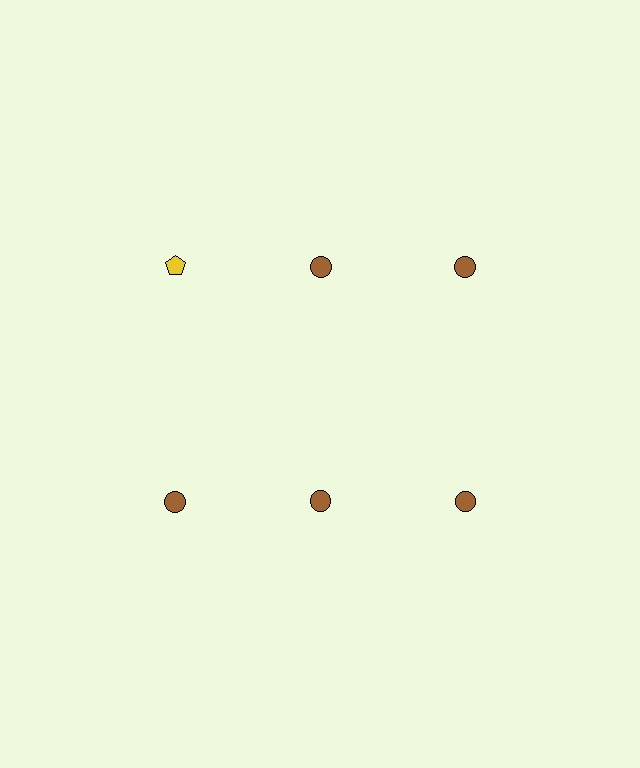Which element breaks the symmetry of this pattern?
The yellow pentagon in the top row, leftmost column breaks the symmetry. All other shapes are brown circles.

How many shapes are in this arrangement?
There are 6 shapes arranged in a grid pattern.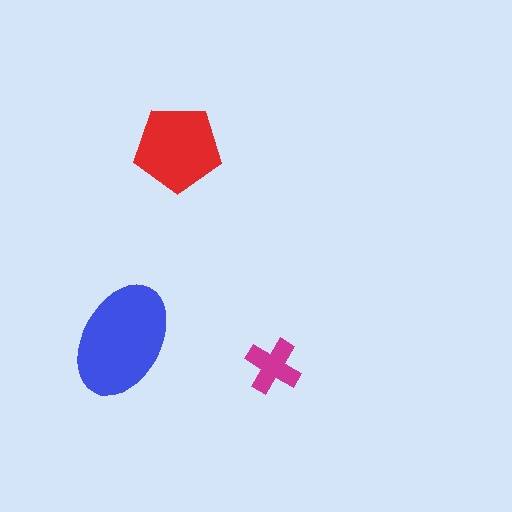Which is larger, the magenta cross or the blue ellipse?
The blue ellipse.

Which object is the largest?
The blue ellipse.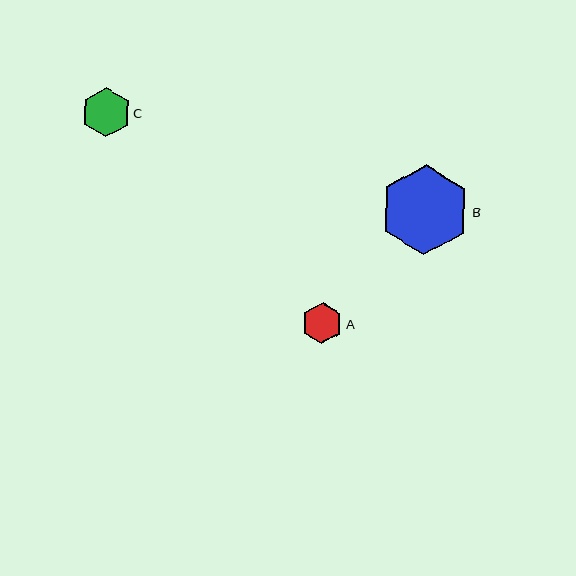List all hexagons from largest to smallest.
From largest to smallest: B, C, A.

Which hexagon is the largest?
Hexagon B is the largest with a size of approximately 90 pixels.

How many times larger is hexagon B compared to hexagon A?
Hexagon B is approximately 2.2 times the size of hexagon A.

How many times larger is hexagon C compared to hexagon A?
Hexagon C is approximately 1.2 times the size of hexagon A.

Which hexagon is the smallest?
Hexagon A is the smallest with a size of approximately 41 pixels.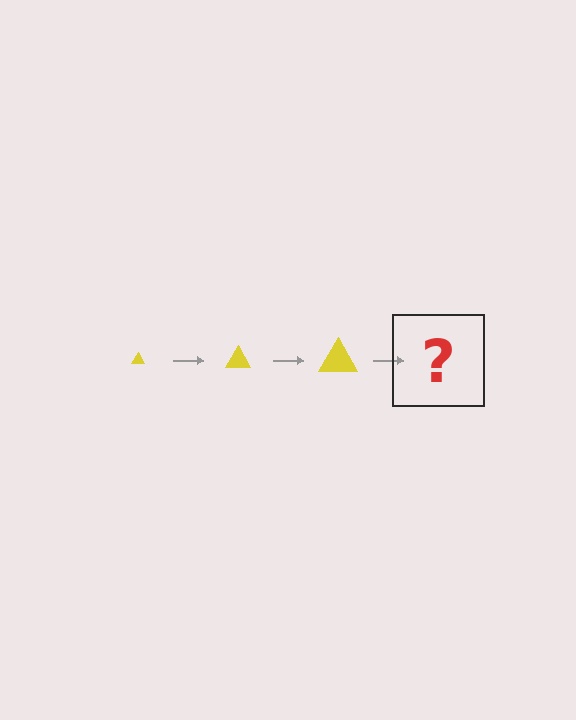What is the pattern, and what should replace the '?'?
The pattern is that the triangle gets progressively larger each step. The '?' should be a yellow triangle, larger than the previous one.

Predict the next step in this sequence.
The next step is a yellow triangle, larger than the previous one.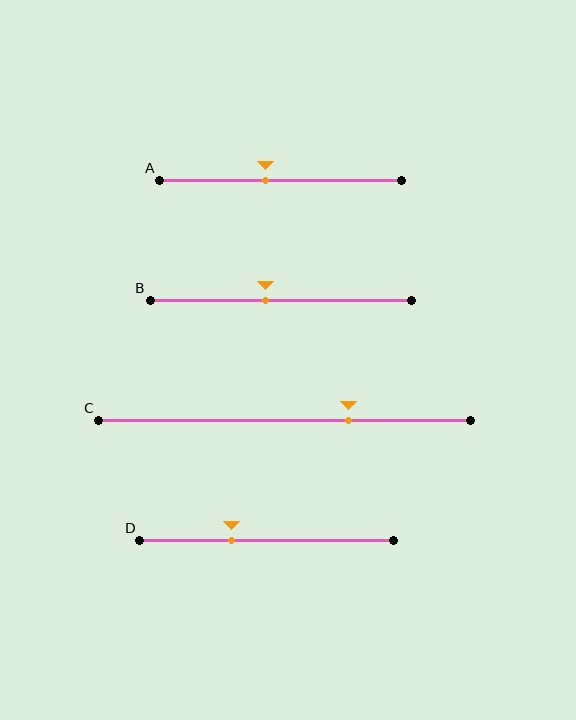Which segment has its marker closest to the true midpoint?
Segment B has its marker closest to the true midpoint.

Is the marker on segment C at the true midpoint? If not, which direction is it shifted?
No, the marker on segment C is shifted to the right by about 17% of the segment length.